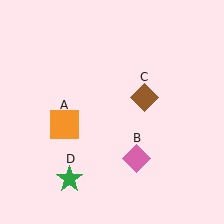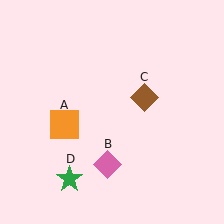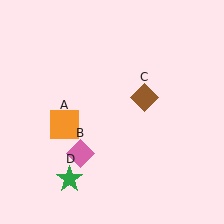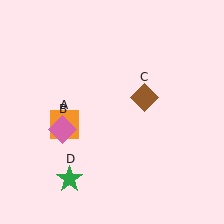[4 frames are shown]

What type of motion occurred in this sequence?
The pink diamond (object B) rotated clockwise around the center of the scene.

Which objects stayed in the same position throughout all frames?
Orange square (object A) and brown diamond (object C) and green star (object D) remained stationary.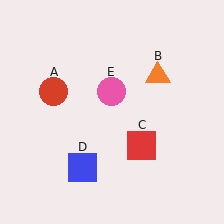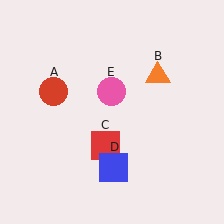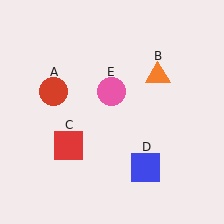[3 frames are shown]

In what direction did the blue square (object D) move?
The blue square (object D) moved right.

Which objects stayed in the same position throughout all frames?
Red circle (object A) and orange triangle (object B) and pink circle (object E) remained stationary.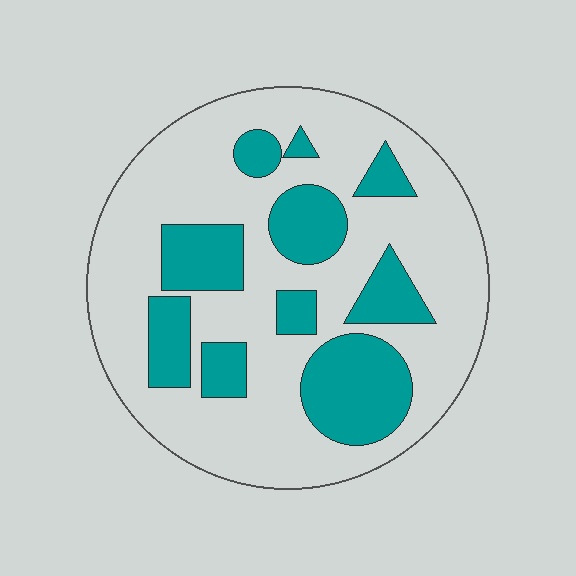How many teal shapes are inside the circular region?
10.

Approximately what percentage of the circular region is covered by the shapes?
Approximately 30%.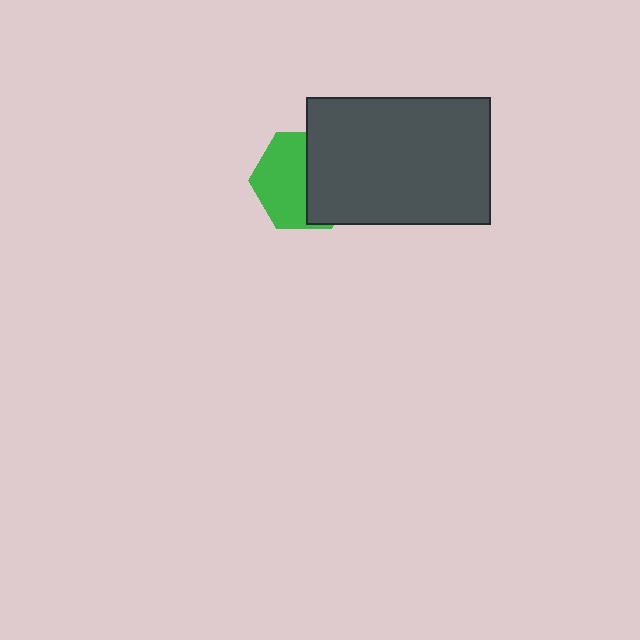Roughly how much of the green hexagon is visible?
About half of it is visible (roughly 53%).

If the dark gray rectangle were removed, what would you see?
You would see the complete green hexagon.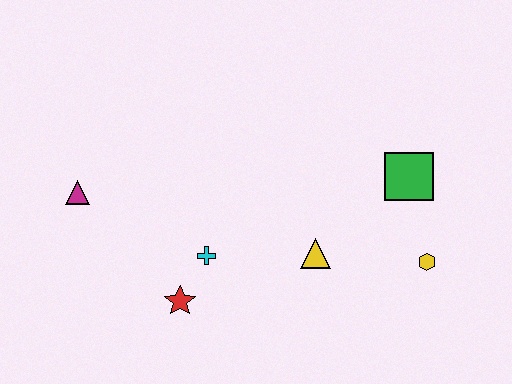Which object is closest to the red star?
The cyan cross is closest to the red star.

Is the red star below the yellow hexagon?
Yes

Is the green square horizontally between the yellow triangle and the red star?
No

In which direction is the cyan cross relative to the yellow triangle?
The cyan cross is to the left of the yellow triangle.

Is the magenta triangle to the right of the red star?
No